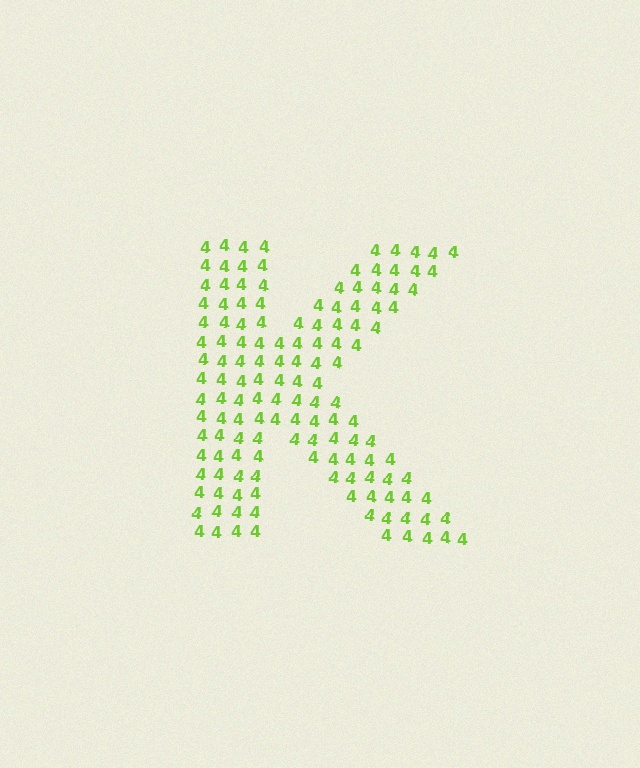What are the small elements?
The small elements are digit 4's.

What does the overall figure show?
The overall figure shows the letter K.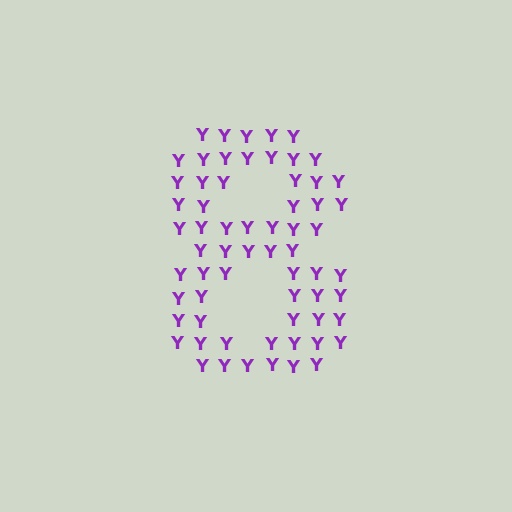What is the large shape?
The large shape is the digit 8.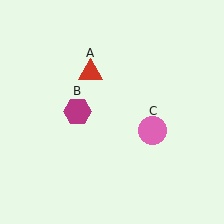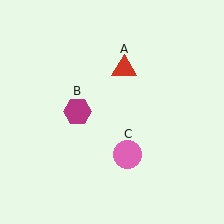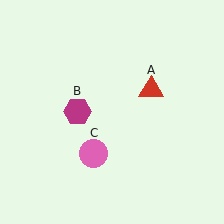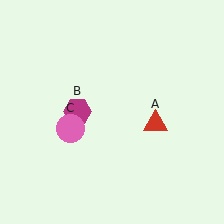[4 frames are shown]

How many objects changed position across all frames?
2 objects changed position: red triangle (object A), pink circle (object C).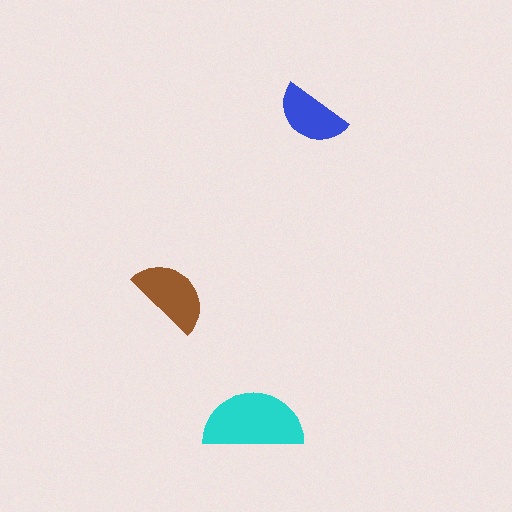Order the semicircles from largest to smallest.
the cyan one, the brown one, the blue one.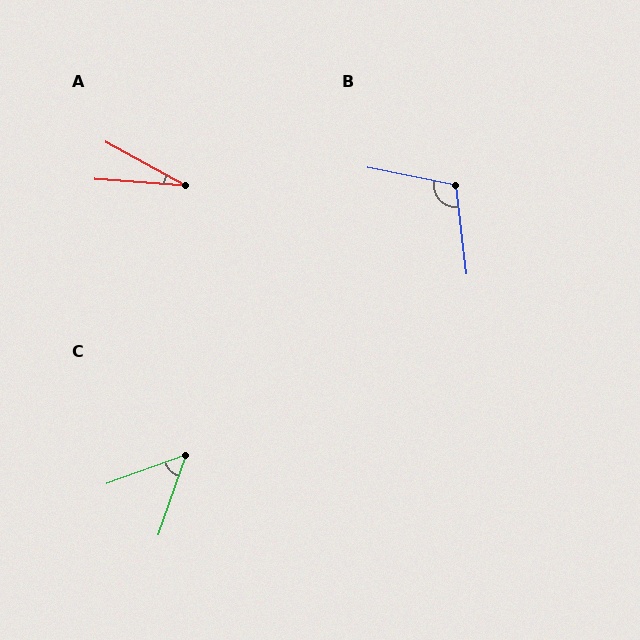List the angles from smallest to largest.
A (24°), C (51°), B (108°).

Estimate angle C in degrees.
Approximately 51 degrees.